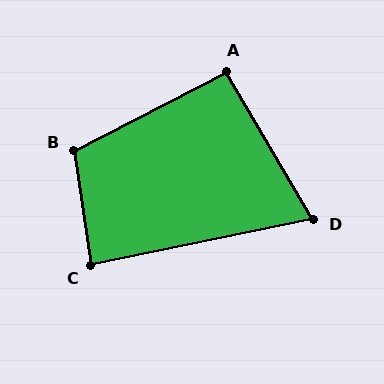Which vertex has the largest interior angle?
B, at approximately 109 degrees.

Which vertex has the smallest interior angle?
D, at approximately 71 degrees.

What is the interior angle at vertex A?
Approximately 93 degrees (approximately right).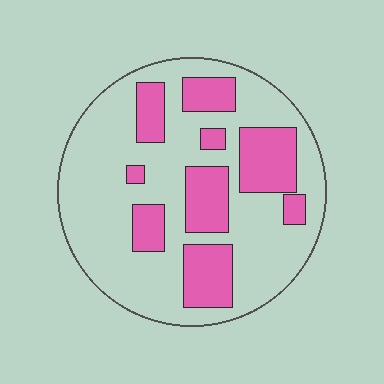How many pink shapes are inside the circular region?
9.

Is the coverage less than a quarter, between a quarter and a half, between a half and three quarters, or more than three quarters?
Between a quarter and a half.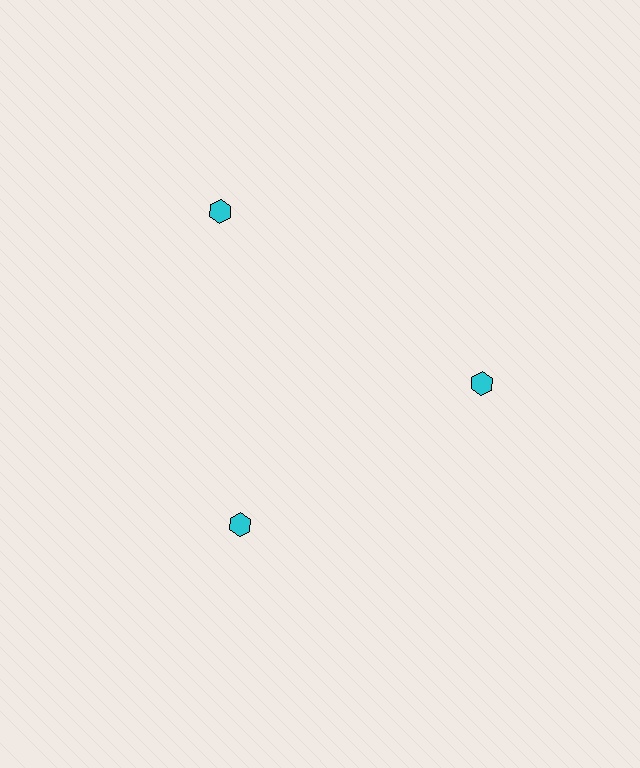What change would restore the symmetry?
The symmetry would be restored by moving it inward, back onto the ring so that all 3 hexagons sit at equal angles and equal distance from the center.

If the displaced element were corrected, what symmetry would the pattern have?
It would have 3-fold rotational symmetry — the pattern would map onto itself every 120 degrees.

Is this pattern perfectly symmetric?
No. The 3 cyan hexagons are arranged in a ring, but one element near the 11 o'clock position is pushed outward from the center, breaking the 3-fold rotational symmetry.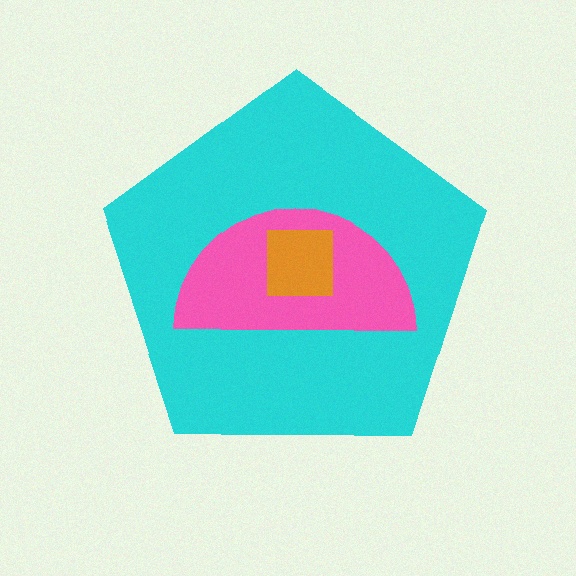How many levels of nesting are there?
3.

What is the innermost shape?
The orange square.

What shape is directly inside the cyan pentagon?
The pink semicircle.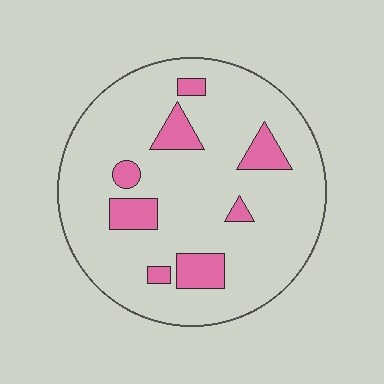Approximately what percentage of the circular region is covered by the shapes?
Approximately 15%.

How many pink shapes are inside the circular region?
8.